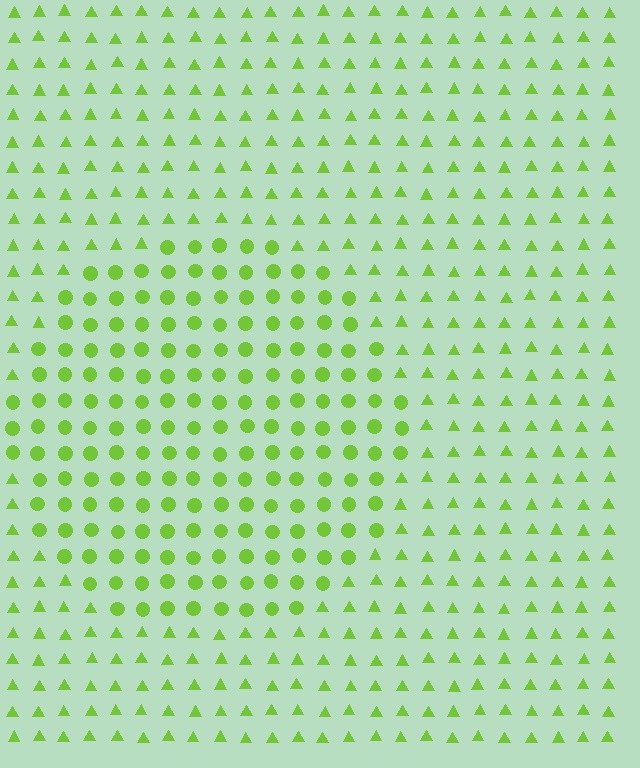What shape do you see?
I see a circle.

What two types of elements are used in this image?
The image uses circles inside the circle region and triangles outside it.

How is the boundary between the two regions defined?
The boundary is defined by a change in element shape: circles inside vs. triangles outside. All elements share the same color and spacing.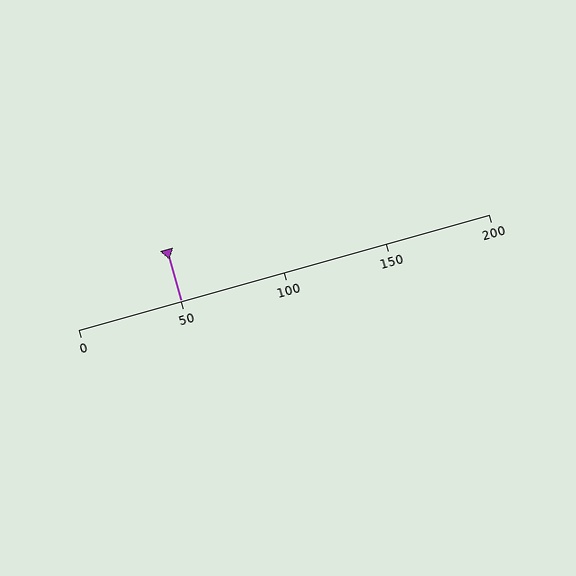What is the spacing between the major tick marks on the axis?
The major ticks are spaced 50 apart.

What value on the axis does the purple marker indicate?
The marker indicates approximately 50.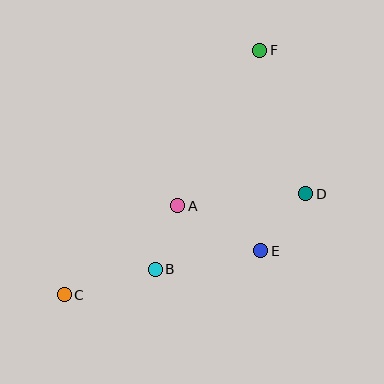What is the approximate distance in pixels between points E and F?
The distance between E and F is approximately 201 pixels.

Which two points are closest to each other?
Points A and B are closest to each other.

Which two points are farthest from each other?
Points C and F are farthest from each other.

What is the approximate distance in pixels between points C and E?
The distance between C and E is approximately 201 pixels.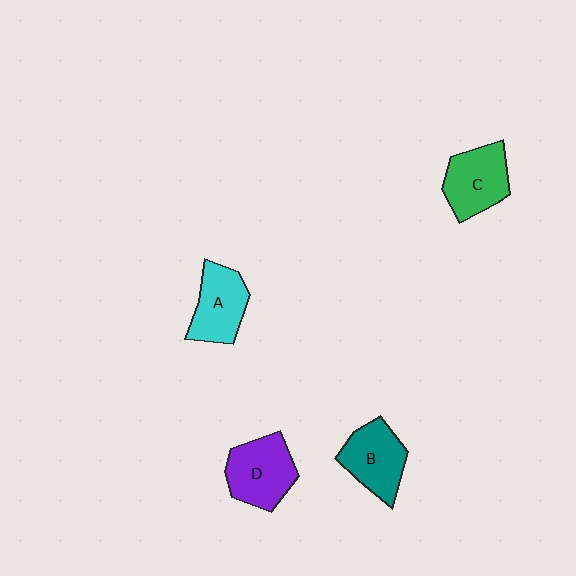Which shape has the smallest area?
Shape A (cyan).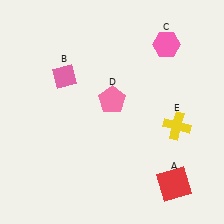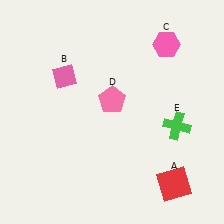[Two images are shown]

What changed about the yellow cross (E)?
In Image 1, E is yellow. In Image 2, it changed to green.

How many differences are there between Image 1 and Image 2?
There is 1 difference between the two images.